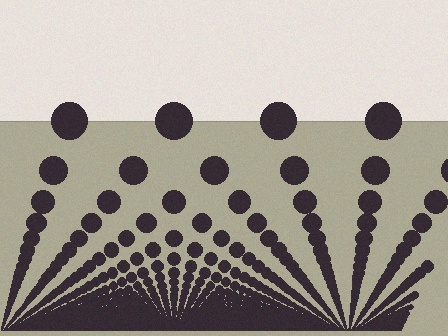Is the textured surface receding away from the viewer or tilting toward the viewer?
The surface appears to tilt toward the viewer. Texture elements get larger and sparser toward the top.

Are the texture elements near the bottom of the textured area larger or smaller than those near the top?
Smaller. The gradient is inverted — elements near the bottom are smaller and denser.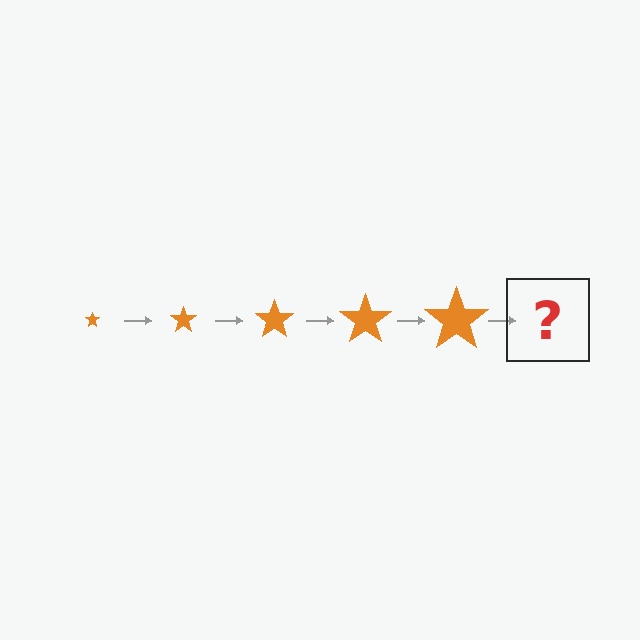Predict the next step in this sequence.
The next step is an orange star, larger than the previous one.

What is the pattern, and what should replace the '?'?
The pattern is that the star gets progressively larger each step. The '?' should be an orange star, larger than the previous one.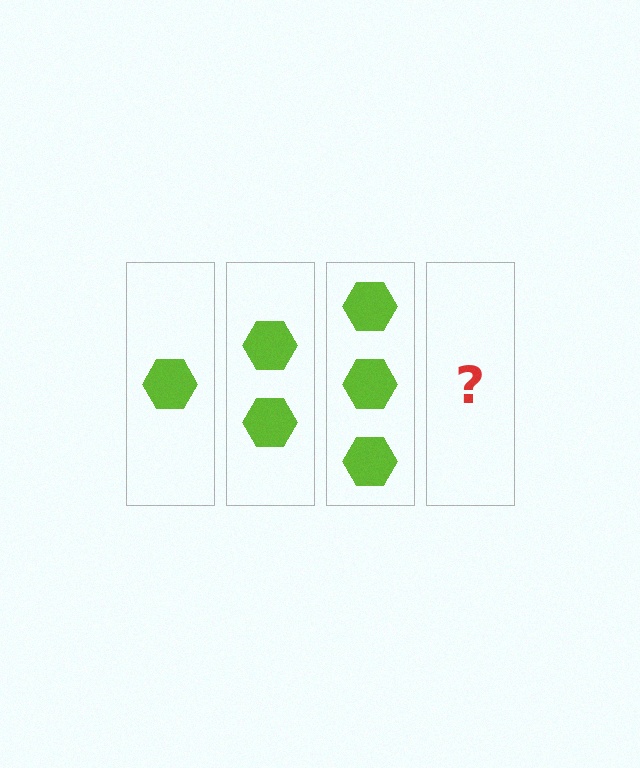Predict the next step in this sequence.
The next step is 4 hexagons.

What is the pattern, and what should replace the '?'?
The pattern is that each step adds one more hexagon. The '?' should be 4 hexagons.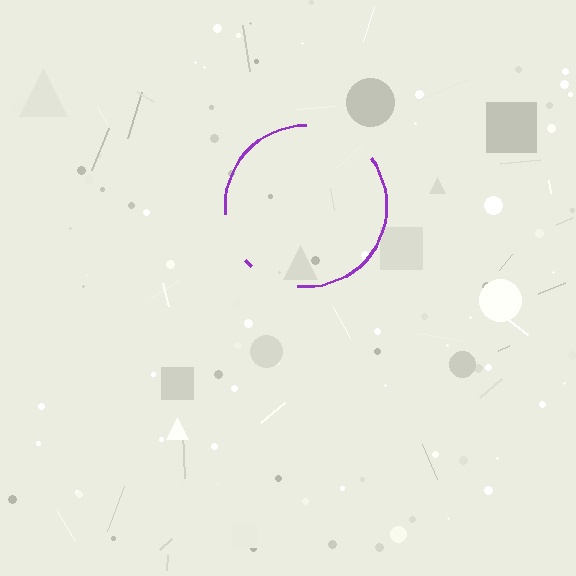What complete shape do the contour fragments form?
The contour fragments form a circle.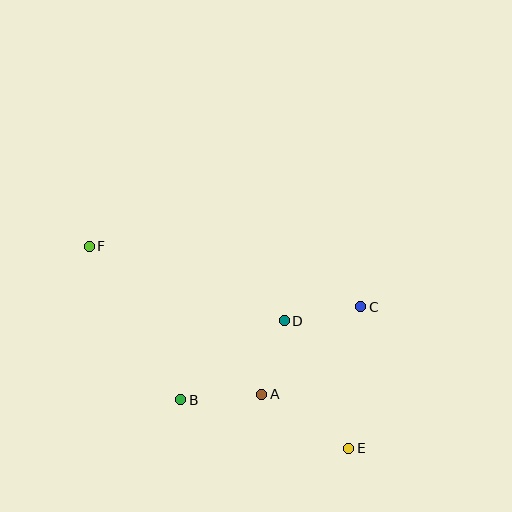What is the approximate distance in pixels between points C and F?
The distance between C and F is approximately 278 pixels.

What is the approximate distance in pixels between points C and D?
The distance between C and D is approximately 78 pixels.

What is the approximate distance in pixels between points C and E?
The distance between C and E is approximately 142 pixels.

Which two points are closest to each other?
Points A and D are closest to each other.